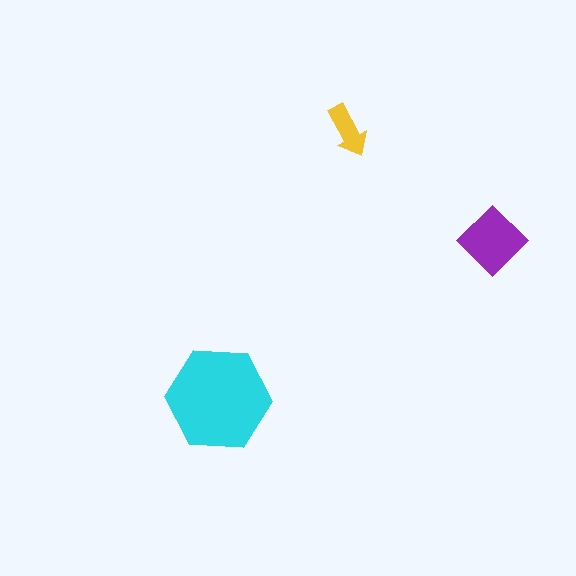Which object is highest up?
The yellow arrow is topmost.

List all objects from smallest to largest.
The yellow arrow, the purple diamond, the cyan hexagon.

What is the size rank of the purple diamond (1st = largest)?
2nd.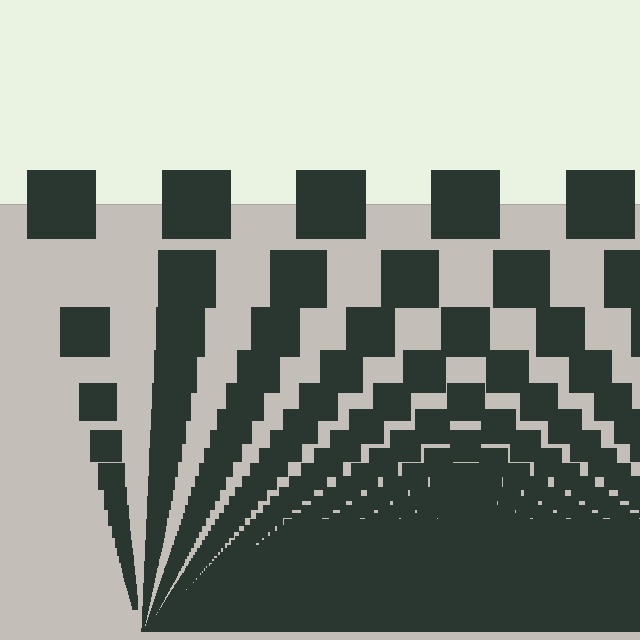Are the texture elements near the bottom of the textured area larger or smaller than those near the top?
Smaller. The gradient is inverted — elements near the bottom are smaller and denser.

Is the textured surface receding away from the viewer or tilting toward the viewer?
The surface appears to tilt toward the viewer. Texture elements get larger and sparser toward the top.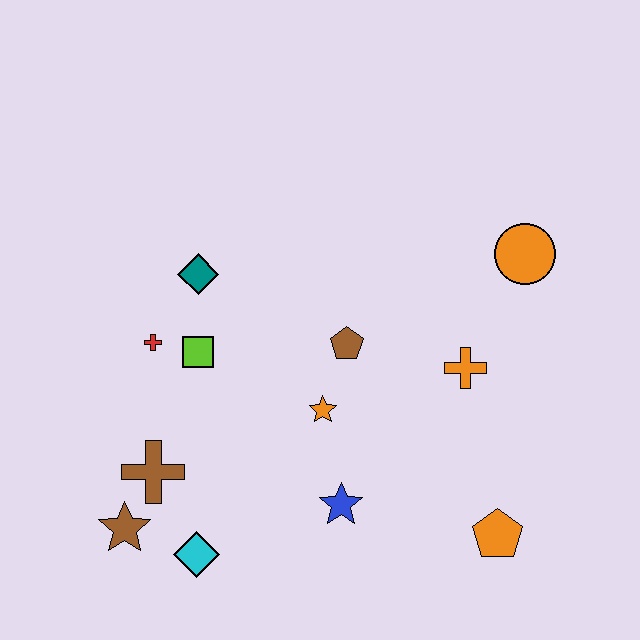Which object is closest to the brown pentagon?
The orange star is closest to the brown pentagon.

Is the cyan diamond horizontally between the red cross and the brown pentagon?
Yes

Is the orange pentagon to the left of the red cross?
No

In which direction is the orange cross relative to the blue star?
The orange cross is above the blue star.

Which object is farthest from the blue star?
The orange circle is farthest from the blue star.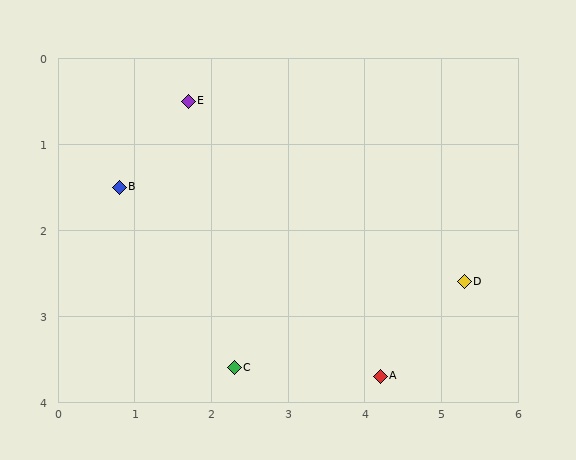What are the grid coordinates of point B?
Point B is at approximately (0.8, 1.5).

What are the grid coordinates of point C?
Point C is at approximately (2.3, 3.6).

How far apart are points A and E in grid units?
Points A and E are about 4.1 grid units apart.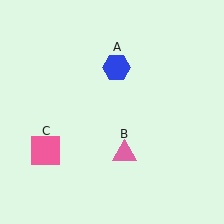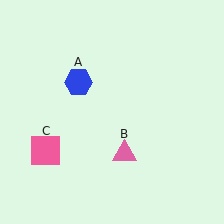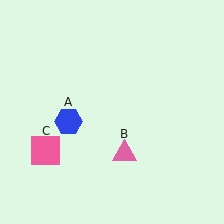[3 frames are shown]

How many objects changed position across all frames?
1 object changed position: blue hexagon (object A).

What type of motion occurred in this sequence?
The blue hexagon (object A) rotated counterclockwise around the center of the scene.